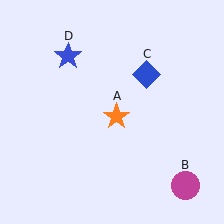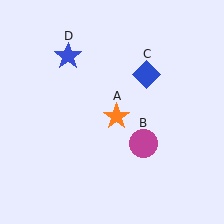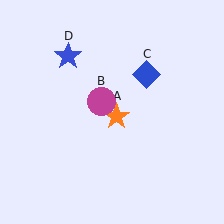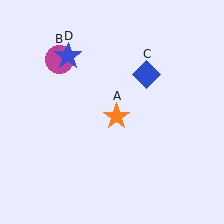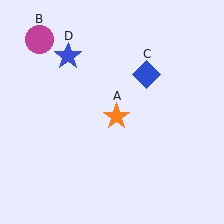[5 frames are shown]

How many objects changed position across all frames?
1 object changed position: magenta circle (object B).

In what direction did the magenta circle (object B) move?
The magenta circle (object B) moved up and to the left.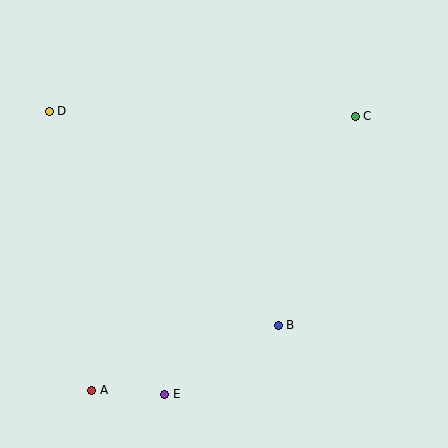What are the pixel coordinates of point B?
Point B is at (278, 325).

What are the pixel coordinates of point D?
Point D is at (49, 111).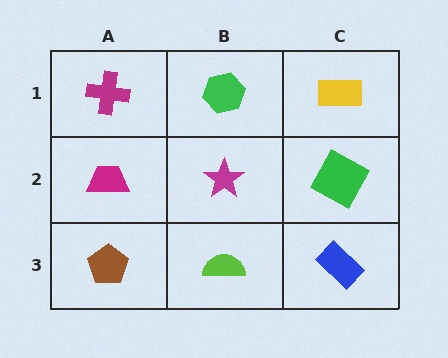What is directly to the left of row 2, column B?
A magenta trapezoid.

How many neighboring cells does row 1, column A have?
2.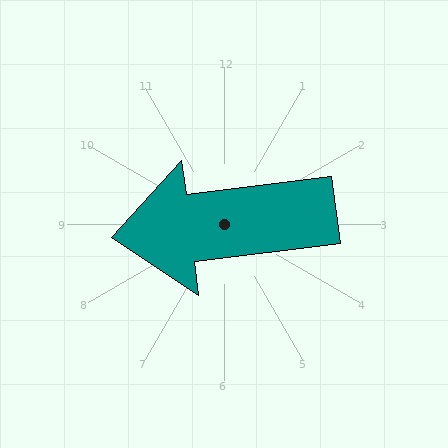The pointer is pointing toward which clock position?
Roughly 9 o'clock.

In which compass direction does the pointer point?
West.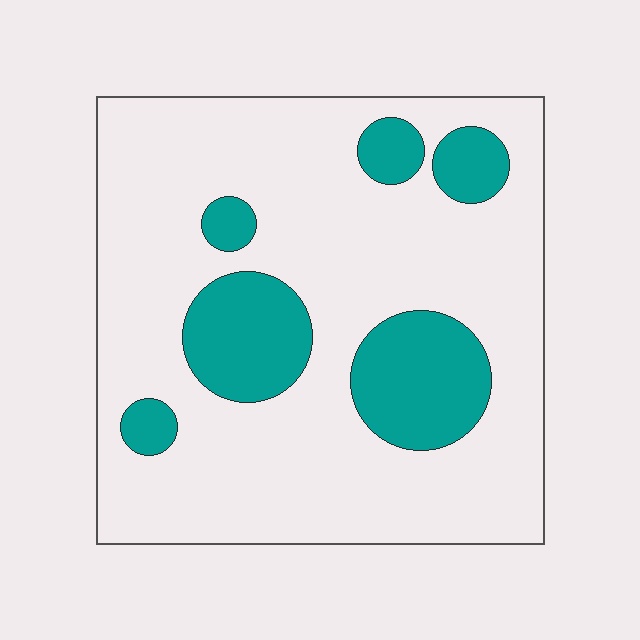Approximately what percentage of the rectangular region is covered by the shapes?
Approximately 20%.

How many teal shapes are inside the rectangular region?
6.